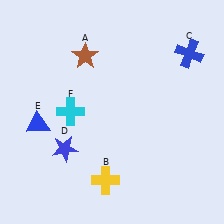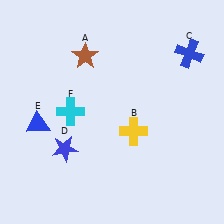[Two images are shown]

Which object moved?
The yellow cross (B) moved up.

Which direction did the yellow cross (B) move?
The yellow cross (B) moved up.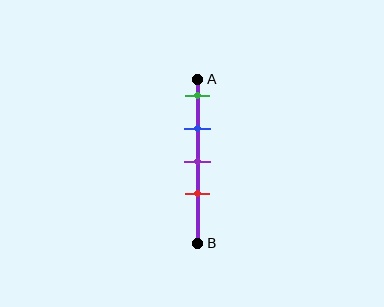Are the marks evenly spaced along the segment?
Yes, the marks are approximately evenly spaced.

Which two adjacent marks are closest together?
The purple and red marks are the closest adjacent pair.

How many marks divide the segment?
There are 4 marks dividing the segment.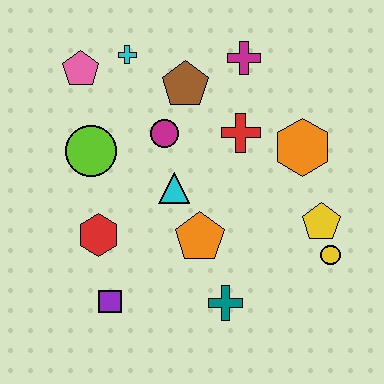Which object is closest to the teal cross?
The orange pentagon is closest to the teal cross.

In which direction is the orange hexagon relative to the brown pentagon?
The orange hexagon is to the right of the brown pentagon.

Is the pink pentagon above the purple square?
Yes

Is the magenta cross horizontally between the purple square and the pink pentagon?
No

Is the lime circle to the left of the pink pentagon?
No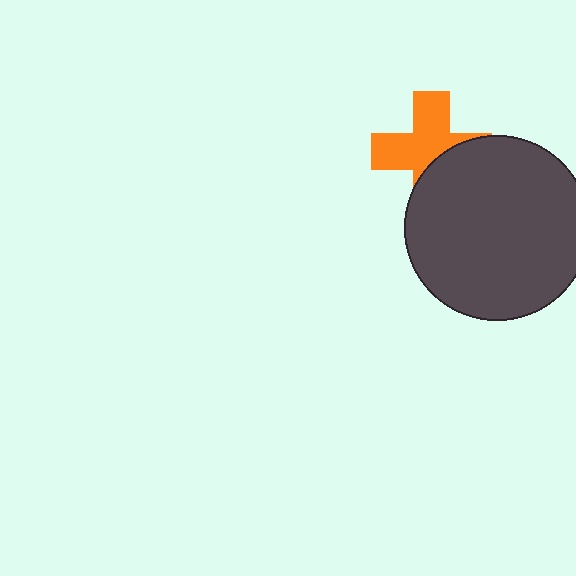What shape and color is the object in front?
The object in front is a dark gray circle.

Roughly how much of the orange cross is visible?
About half of it is visible (roughly 60%).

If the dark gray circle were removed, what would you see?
You would see the complete orange cross.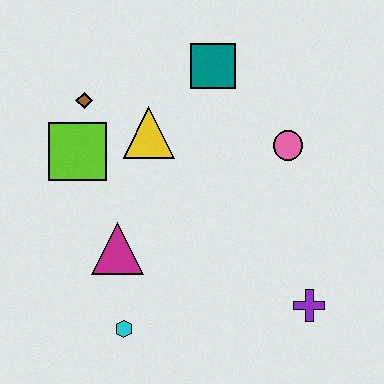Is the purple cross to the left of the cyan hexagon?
No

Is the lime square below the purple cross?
No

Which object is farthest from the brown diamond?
The purple cross is farthest from the brown diamond.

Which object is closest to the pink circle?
The teal square is closest to the pink circle.